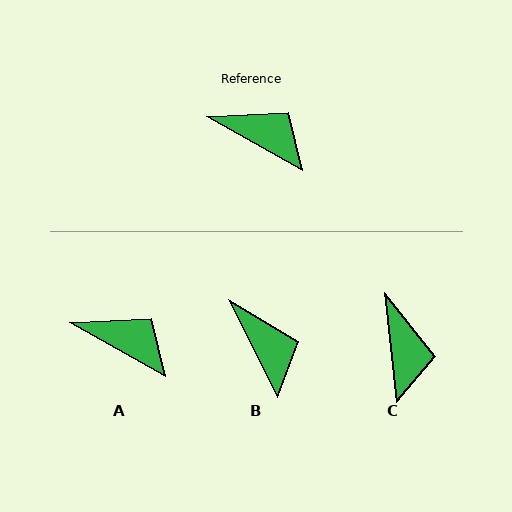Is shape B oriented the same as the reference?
No, it is off by about 34 degrees.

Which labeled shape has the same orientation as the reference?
A.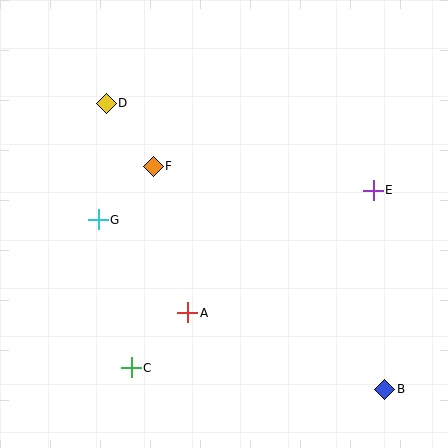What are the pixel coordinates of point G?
Point G is at (98, 220).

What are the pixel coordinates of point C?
Point C is at (131, 368).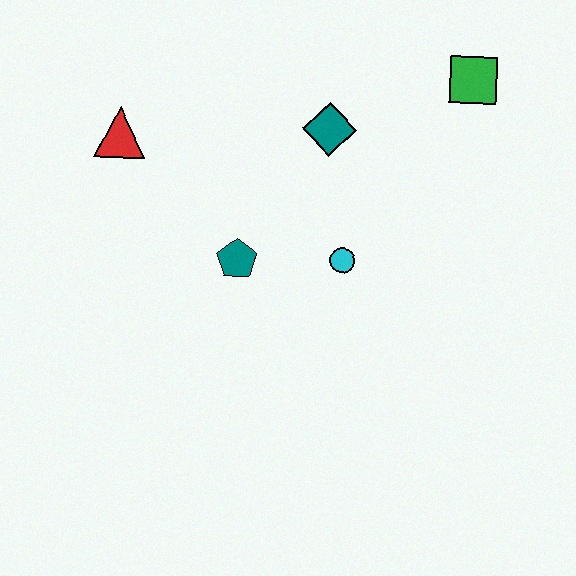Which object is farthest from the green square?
The red triangle is farthest from the green square.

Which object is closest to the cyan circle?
The teal pentagon is closest to the cyan circle.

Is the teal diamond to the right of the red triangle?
Yes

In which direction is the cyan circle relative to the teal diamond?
The cyan circle is below the teal diamond.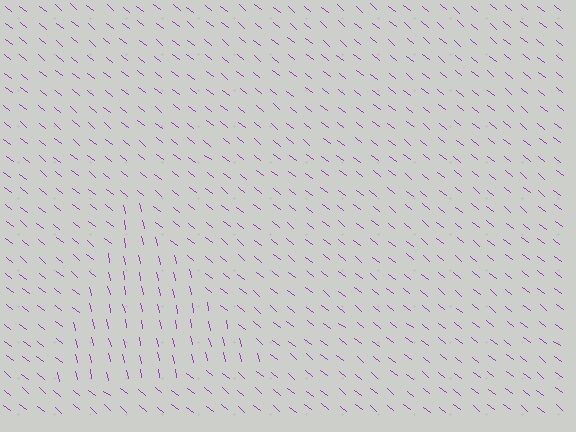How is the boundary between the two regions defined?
The boundary is defined purely by a change in line orientation (approximately 39 degrees difference). All lines are the same color and thickness.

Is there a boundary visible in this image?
Yes, there is a texture boundary formed by a change in line orientation.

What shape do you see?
I see a triangle.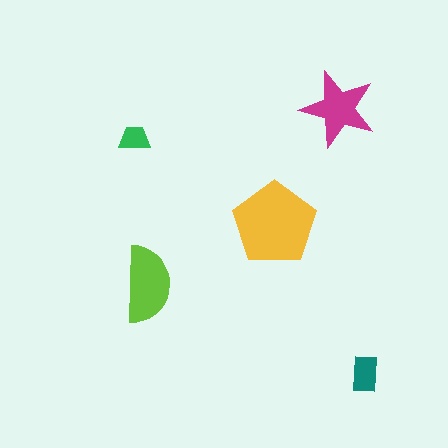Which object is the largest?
The yellow pentagon.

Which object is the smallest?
The green trapezoid.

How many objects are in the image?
There are 5 objects in the image.